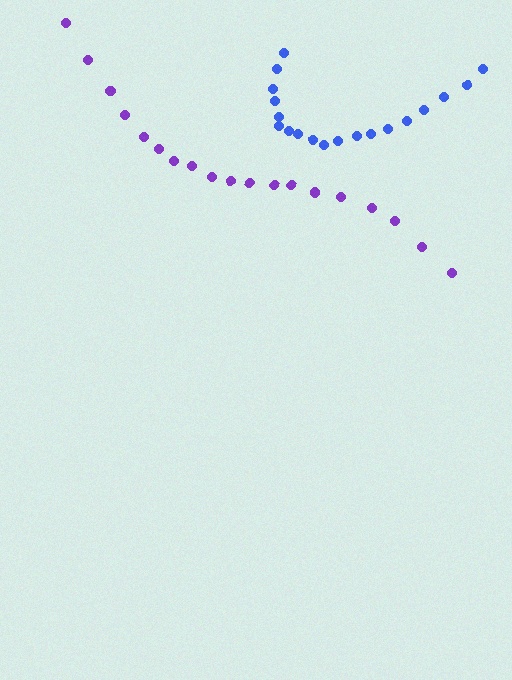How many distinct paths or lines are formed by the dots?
There are 2 distinct paths.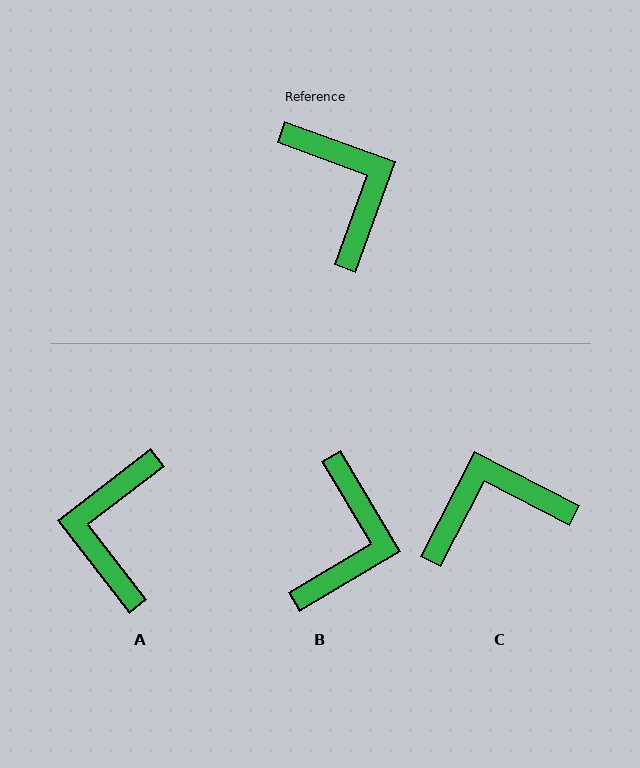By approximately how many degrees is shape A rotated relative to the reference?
Approximately 148 degrees counter-clockwise.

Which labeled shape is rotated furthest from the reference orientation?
A, about 148 degrees away.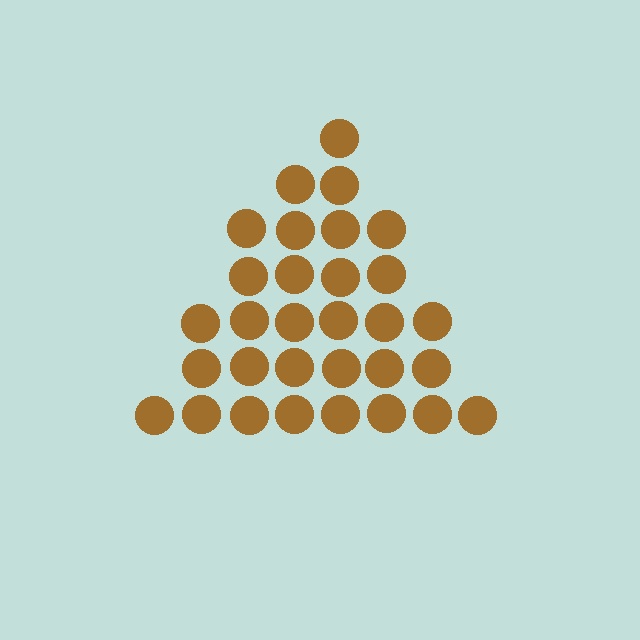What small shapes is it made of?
It is made of small circles.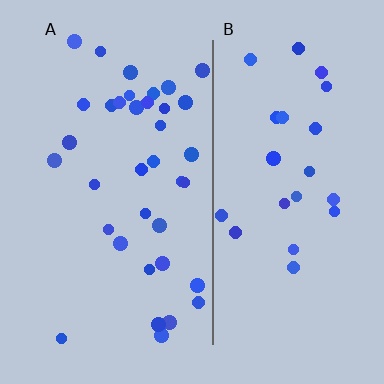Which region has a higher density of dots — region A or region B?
A (the left).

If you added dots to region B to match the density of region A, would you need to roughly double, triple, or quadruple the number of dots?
Approximately double.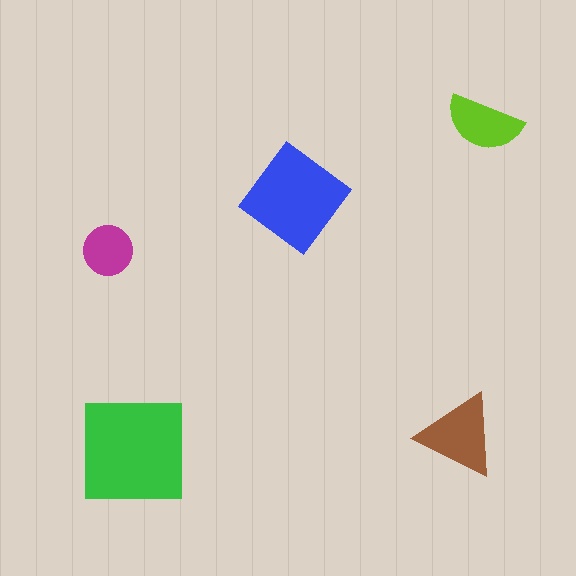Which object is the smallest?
The magenta circle.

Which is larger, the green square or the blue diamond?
The green square.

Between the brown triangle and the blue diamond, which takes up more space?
The blue diamond.